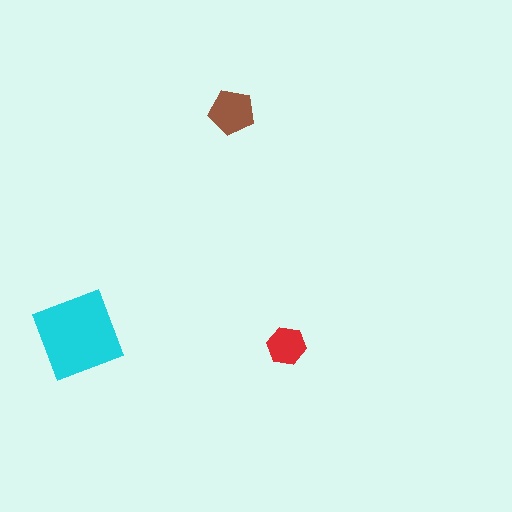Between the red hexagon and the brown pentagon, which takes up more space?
The brown pentagon.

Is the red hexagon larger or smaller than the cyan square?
Smaller.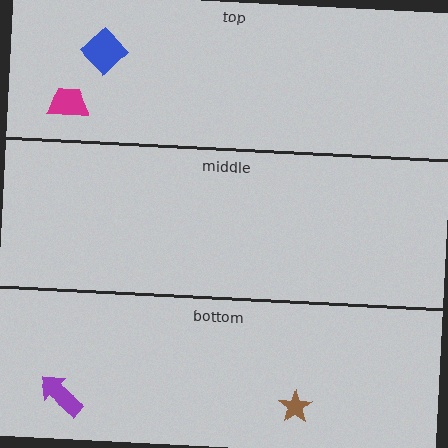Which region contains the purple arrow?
The bottom region.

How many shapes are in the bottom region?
2.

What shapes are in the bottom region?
The purple arrow, the brown star.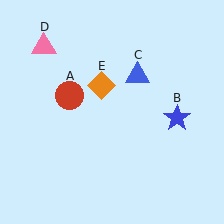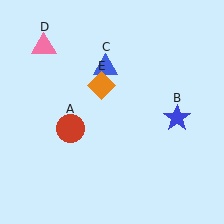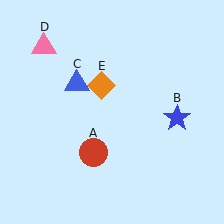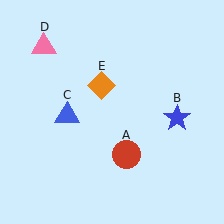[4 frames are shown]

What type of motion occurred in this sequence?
The red circle (object A), blue triangle (object C) rotated counterclockwise around the center of the scene.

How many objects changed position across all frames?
2 objects changed position: red circle (object A), blue triangle (object C).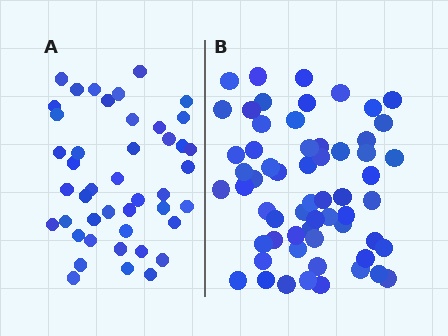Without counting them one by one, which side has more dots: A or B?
Region B (the right region) has more dots.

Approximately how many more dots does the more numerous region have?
Region B has approximately 15 more dots than region A.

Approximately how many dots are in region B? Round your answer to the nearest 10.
About 60 dots.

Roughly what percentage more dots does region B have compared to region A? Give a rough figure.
About 35% more.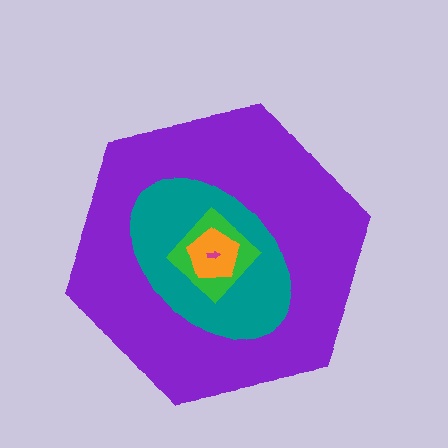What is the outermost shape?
The purple hexagon.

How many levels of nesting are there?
5.